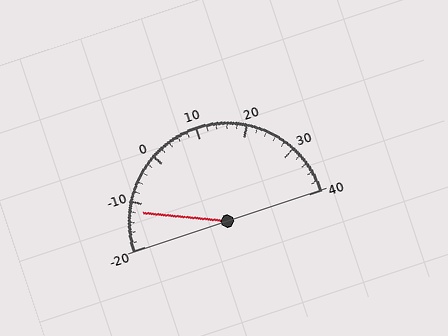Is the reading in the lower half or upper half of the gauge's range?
The reading is in the lower half of the range (-20 to 40).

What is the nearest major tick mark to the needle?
The nearest major tick mark is -10.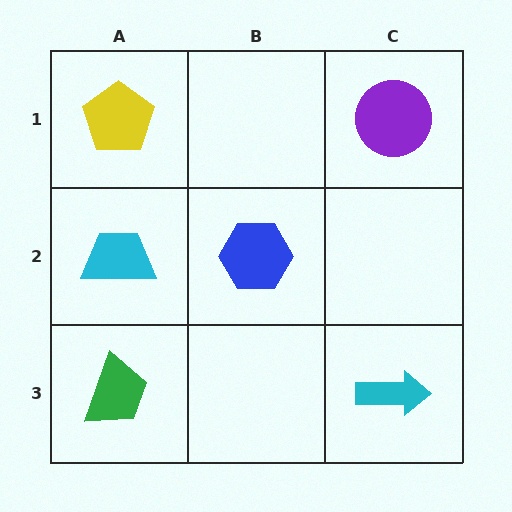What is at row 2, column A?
A cyan trapezoid.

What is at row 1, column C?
A purple circle.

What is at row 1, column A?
A yellow pentagon.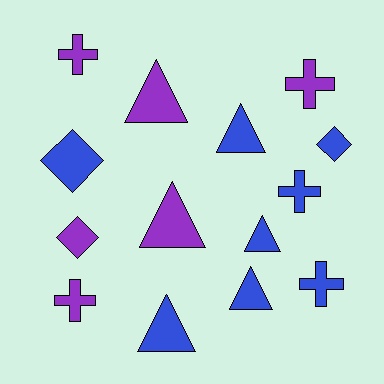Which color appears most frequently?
Blue, with 8 objects.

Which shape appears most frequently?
Triangle, with 6 objects.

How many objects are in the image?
There are 14 objects.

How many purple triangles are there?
There are 2 purple triangles.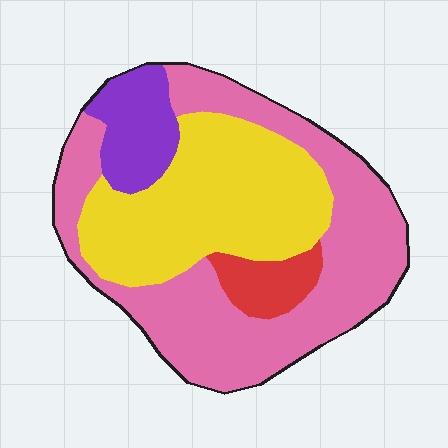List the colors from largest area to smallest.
From largest to smallest: pink, yellow, purple, red.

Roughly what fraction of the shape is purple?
Purple covers roughly 10% of the shape.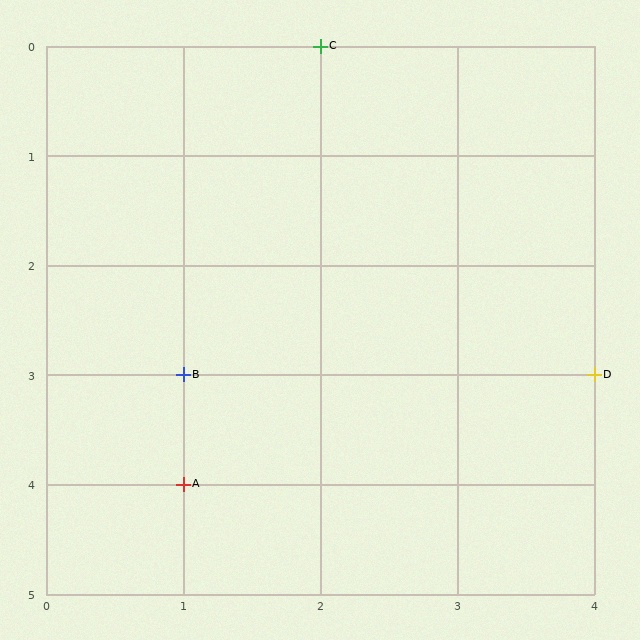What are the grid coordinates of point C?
Point C is at grid coordinates (2, 0).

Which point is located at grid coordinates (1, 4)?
Point A is at (1, 4).